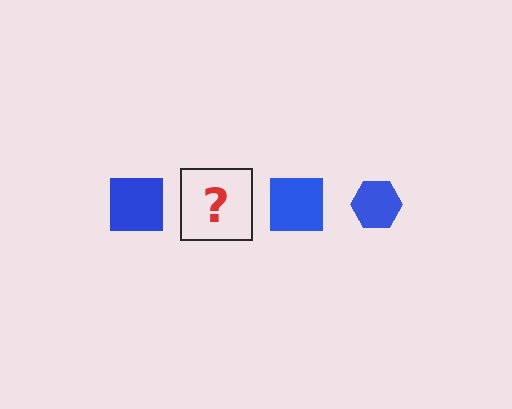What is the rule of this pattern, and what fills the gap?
The rule is that the pattern cycles through square, hexagon shapes in blue. The gap should be filled with a blue hexagon.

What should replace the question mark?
The question mark should be replaced with a blue hexagon.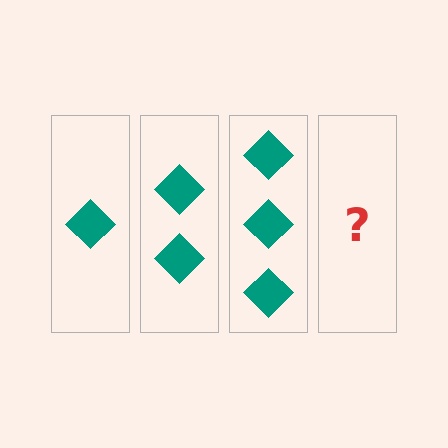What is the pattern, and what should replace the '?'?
The pattern is that each step adds one more diamond. The '?' should be 4 diamonds.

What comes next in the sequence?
The next element should be 4 diamonds.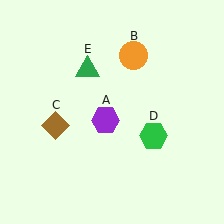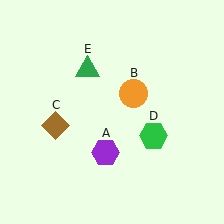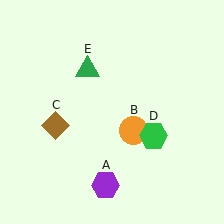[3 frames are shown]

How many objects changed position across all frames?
2 objects changed position: purple hexagon (object A), orange circle (object B).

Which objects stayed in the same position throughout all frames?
Brown diamond (object C) and green hexagon (object D) and green triangle (object E) remained stationary.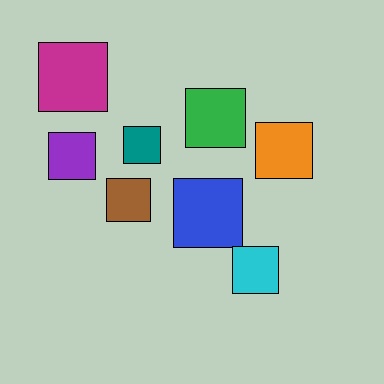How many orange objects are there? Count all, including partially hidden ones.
There is 1 orange object.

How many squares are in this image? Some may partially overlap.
There are 8 squares.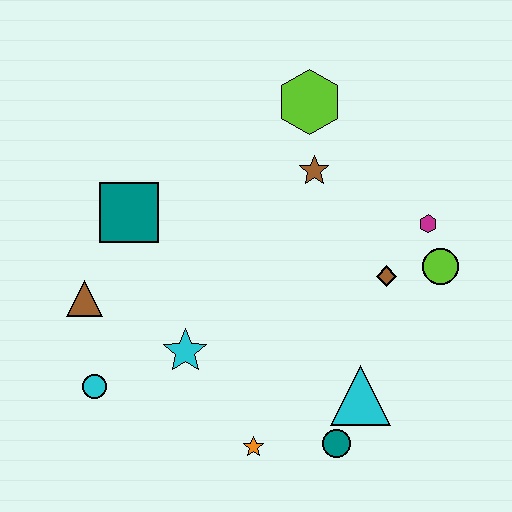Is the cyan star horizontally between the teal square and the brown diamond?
Yes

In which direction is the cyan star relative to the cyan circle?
The cyan star is to the right of the cyan circle.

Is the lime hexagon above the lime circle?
Yes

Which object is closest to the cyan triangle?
The teal circle is closest to the cyan triangle.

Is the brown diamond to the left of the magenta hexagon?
Yes